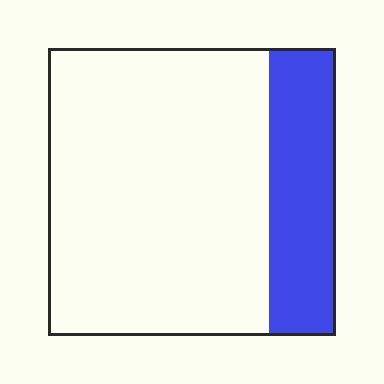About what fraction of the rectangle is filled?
About one quarter (1/4).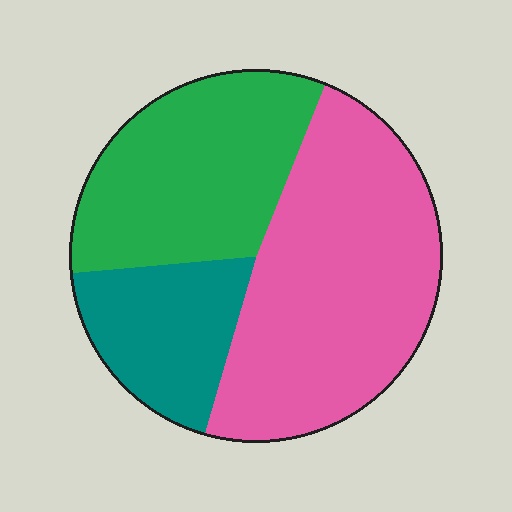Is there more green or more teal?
Green.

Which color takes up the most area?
Pink, at roughly 50%.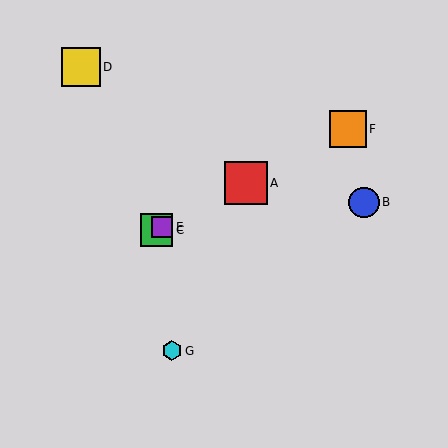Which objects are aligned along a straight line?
Objects A, C, E, F are aligned along a straight line.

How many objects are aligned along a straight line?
4 objects (A, C, E, F) are aligned along a straight line.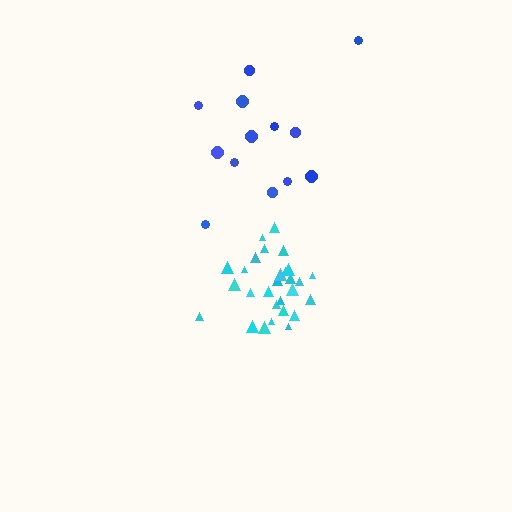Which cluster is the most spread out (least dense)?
Blue.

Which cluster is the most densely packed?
Cyan.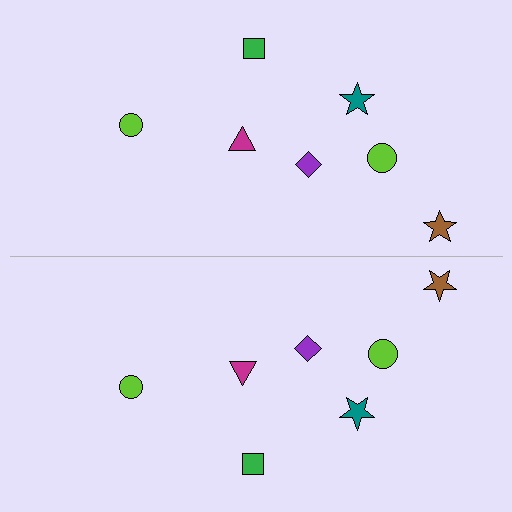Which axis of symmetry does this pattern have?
The pattern has a horizontal axis of symmetry running through the center of the image.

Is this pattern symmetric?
Yes, this pattern has bilateral (reflection) symmetry.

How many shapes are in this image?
There are 14 shapes in this image.